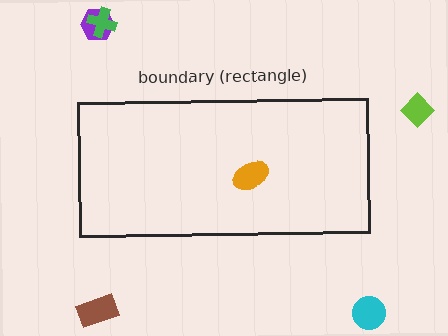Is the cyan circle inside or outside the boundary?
Outside.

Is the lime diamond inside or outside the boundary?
Outside.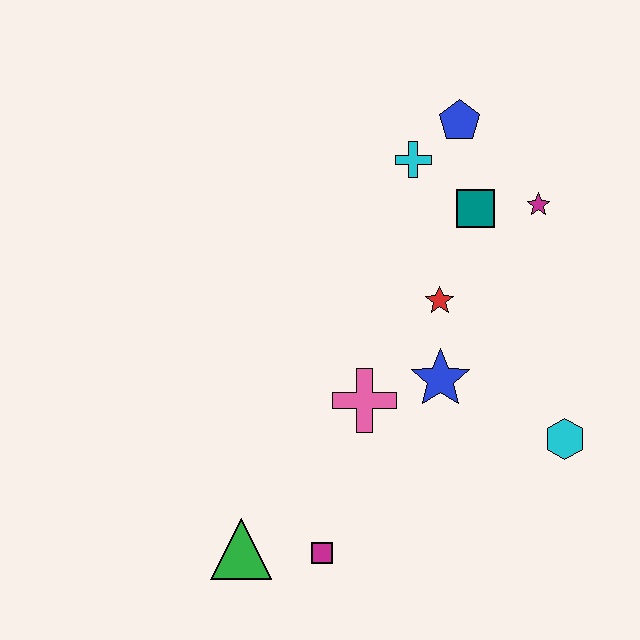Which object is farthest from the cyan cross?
The green triangle is farthest from the cyan cross.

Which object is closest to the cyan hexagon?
The blue star is closest to the cyan hexagon.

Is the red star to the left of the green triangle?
No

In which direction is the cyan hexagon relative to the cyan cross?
The cyan hexagon is below the cyan cross.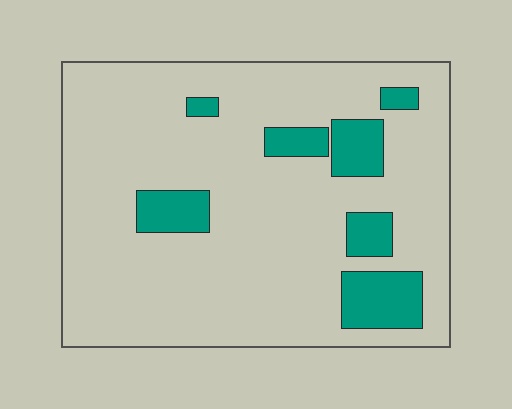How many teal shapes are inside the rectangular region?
7.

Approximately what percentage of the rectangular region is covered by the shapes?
Approximately 15%.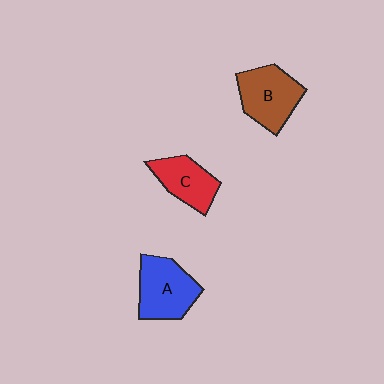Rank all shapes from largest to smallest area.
From largest to smallest: A (blue), B (brown), C (red).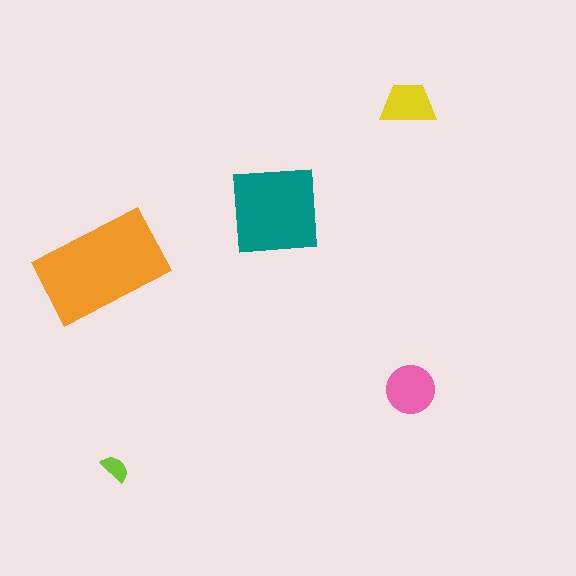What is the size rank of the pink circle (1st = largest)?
3rd.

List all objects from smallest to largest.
The lime semicircle, the yellow trapezoid, the pink circle, the teal square, the orange rectangle.